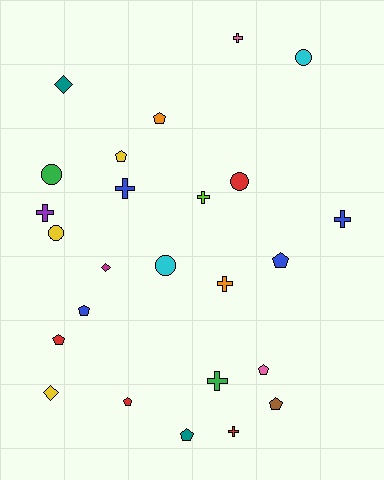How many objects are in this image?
There are 25 objects.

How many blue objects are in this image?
There are 4 blue objects.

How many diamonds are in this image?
There are 3 diamonds.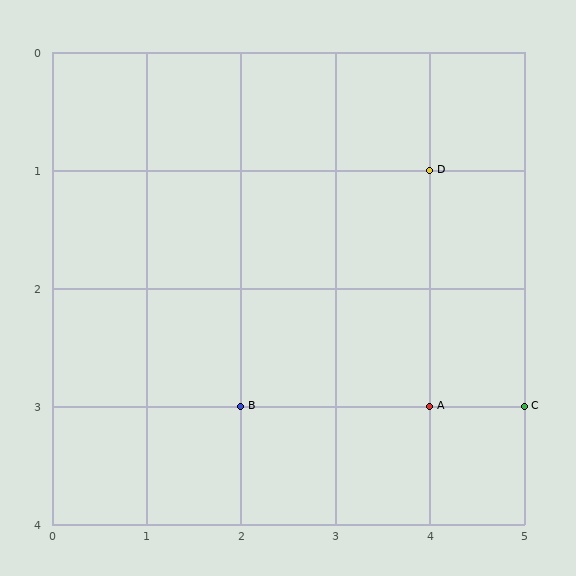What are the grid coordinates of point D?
Point D is at grid coordinates (4, 1).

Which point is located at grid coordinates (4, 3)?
Point A is at (4, 3).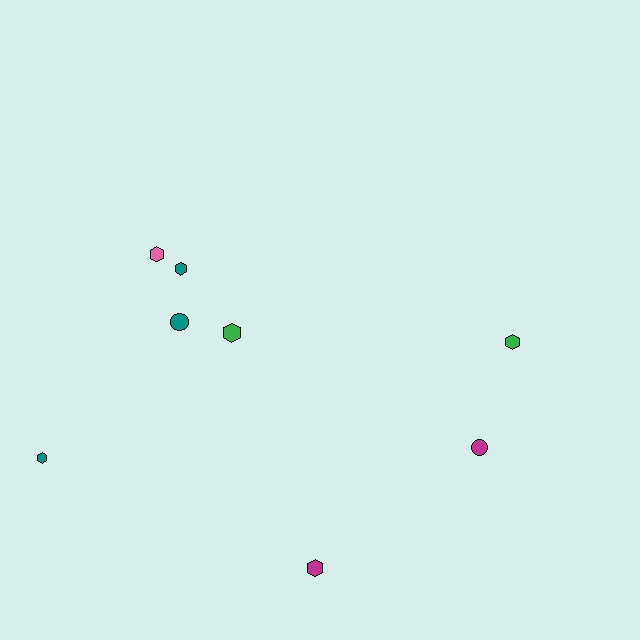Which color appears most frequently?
Teal, with 3 objects.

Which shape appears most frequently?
Hexagon, with 6 objects.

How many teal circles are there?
There is 1 teal circle.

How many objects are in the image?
There are 8 objects.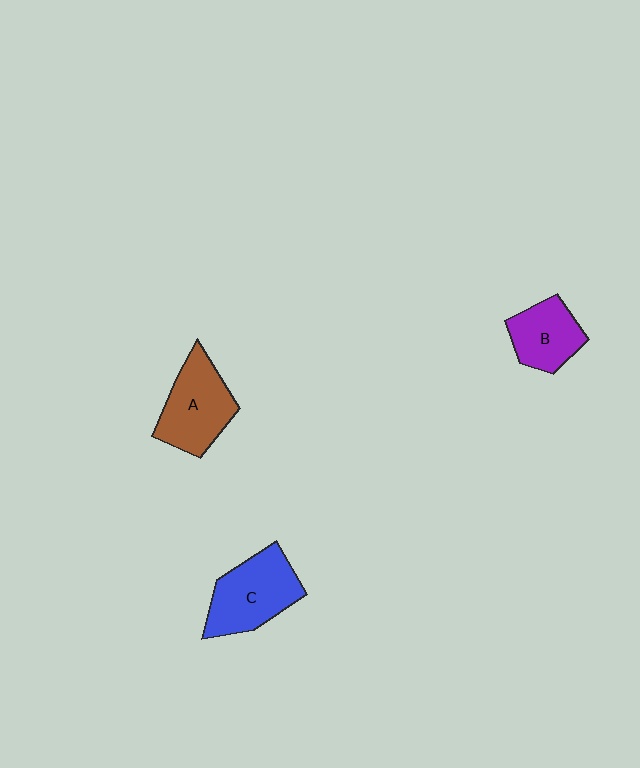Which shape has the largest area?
Shape C (blue).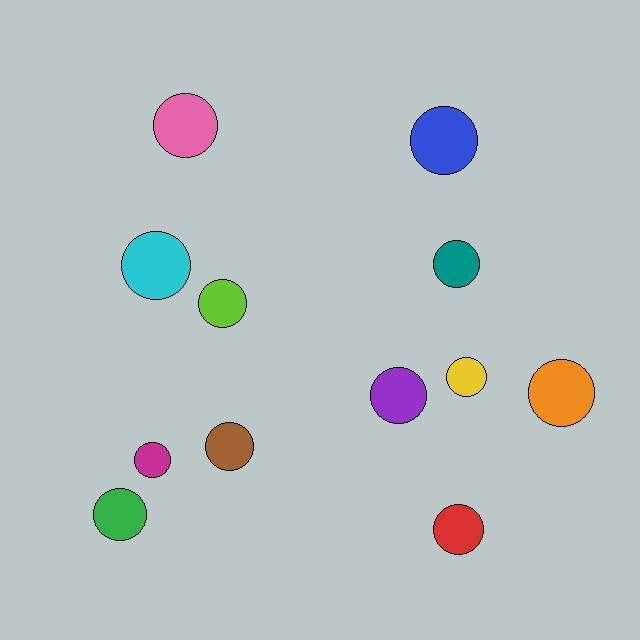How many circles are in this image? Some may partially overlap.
There are 12 circles.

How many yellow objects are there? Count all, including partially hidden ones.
There is 1 yellow object.